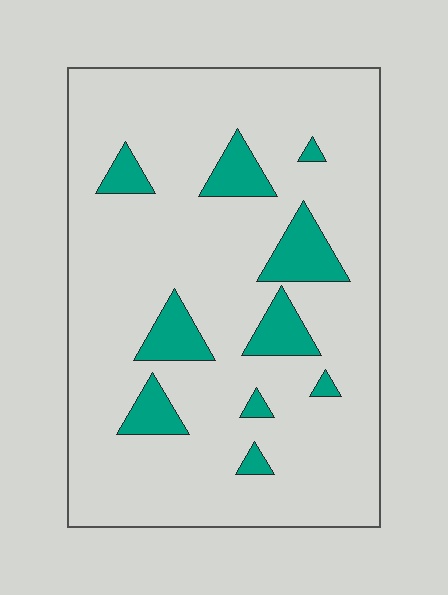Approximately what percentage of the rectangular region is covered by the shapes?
Approximately 15%.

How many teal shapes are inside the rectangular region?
10.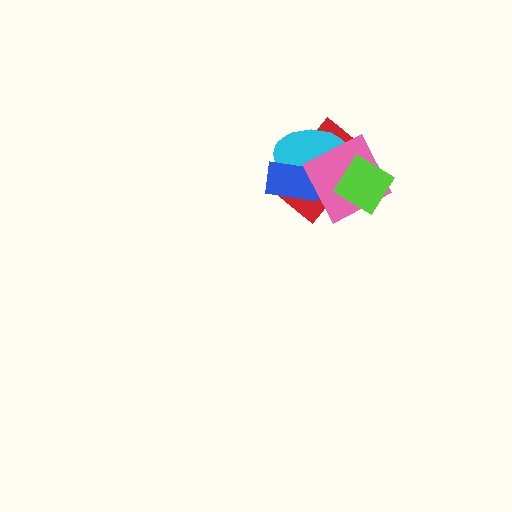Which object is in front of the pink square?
The lime diamond is in front of the pink square.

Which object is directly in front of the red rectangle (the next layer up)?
The cyan ellipse is directly in front of the red rectangle.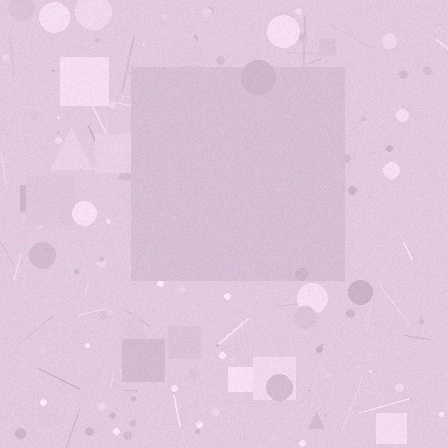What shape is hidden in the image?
A square is hidden in the image.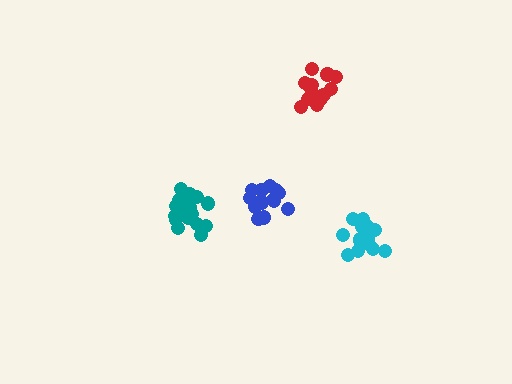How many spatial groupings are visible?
There are 4 spatial groupings.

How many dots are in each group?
Group 1: 18 dots, Group 2: 13 dots, Group 3: 13 dots, Group 4: 16 dots (60 total).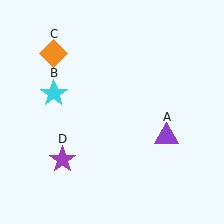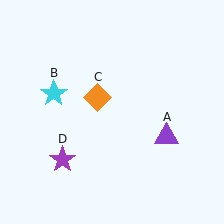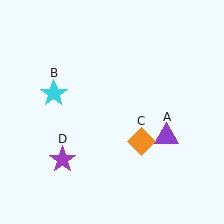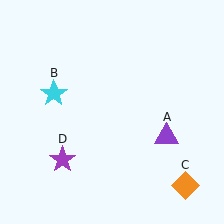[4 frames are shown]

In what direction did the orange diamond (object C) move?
The orange diamond (object C) moved down and to the right.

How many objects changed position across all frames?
1 object changed position: orange diamond (object C).